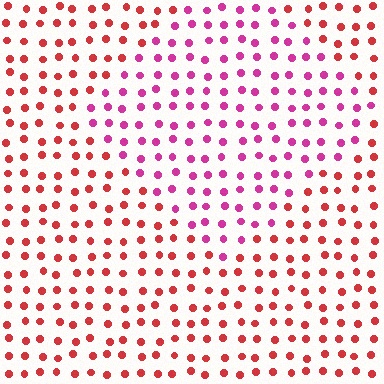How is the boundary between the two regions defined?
The boundary is defined purely by a slight shift in hue (about 38 degrees). Spacing, size, and orientation are identical on both sides.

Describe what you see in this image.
The image is filled with small red elements in a uniform arrangement. A diamond-shaped region is visible where the elements are tinted to a slightly different hue, forming a subtle color boundary.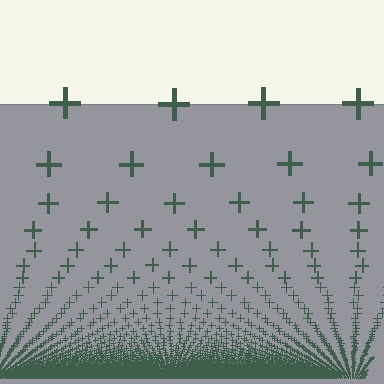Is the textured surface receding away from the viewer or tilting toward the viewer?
The surface appears to tilt toward the viewer. Texture elements get larger and sparser toward the top.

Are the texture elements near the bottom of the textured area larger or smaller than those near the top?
Smaller. The gradient is inverted — elements near the bottom are smaller and denser.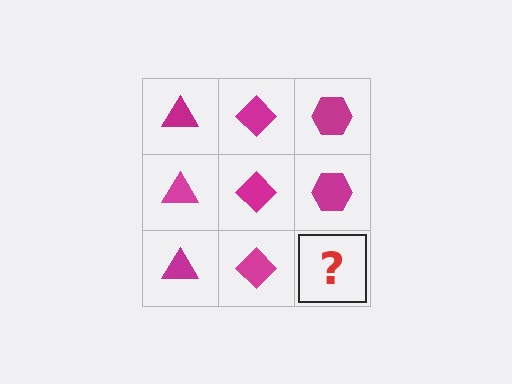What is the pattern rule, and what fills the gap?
The rule is that each column has a consistent shape. The gap should be filled with a magenta hexagon.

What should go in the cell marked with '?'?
The missing cell should contain a magenta hexagon.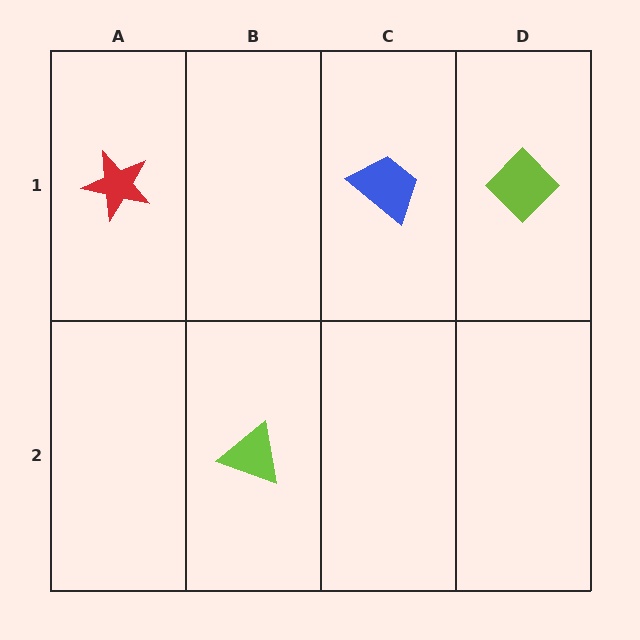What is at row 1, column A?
A red star.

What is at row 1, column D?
A lime diamond.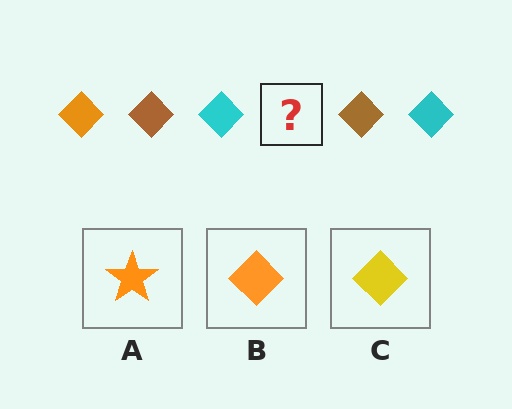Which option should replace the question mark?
Option B.